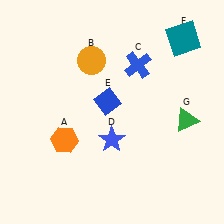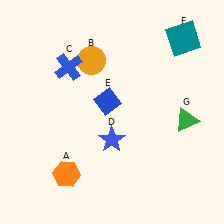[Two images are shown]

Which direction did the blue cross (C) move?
The blue cross (C) moved left.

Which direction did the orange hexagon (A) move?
The orange hexagon (A) moved down.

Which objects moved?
The objects that moved are: the orange hexagon (A), the blue cross (C).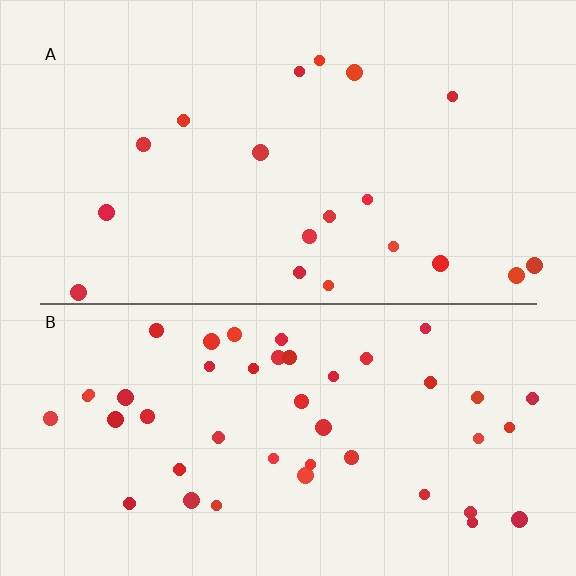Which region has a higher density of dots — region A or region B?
B (the bottom).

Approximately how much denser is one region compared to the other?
Approximately 2.3× — region B over region A.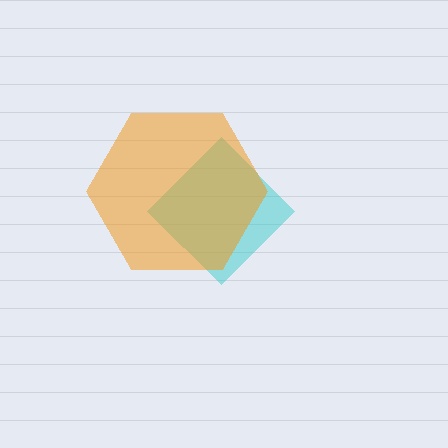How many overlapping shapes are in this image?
There are 2 overlapping shapes in the image.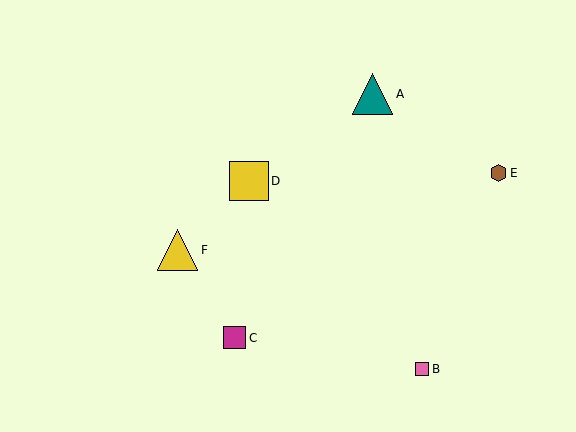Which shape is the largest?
The teal triangle (labeled A) is the largest.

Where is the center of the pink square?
The center of the pink square is at (422, 369).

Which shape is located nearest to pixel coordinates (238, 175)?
The yellow square (labeled D) at (249, 181) is nearest to that location.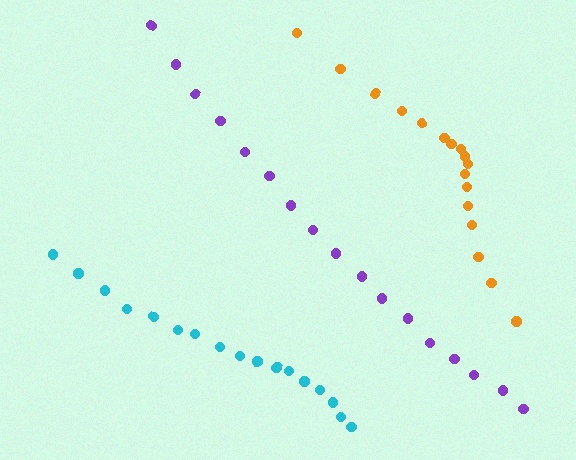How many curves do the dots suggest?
There are 3 distinct paths.